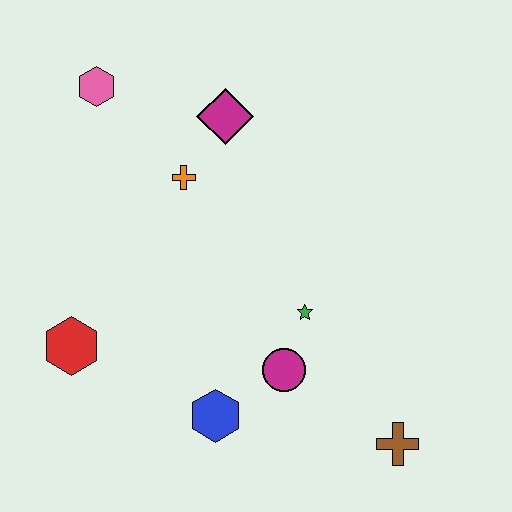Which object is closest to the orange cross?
The magenta diamond is closest to the orange cross.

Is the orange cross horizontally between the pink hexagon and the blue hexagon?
Yes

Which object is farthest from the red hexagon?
The brown cross is farthest from the red hexagon.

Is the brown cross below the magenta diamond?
Yes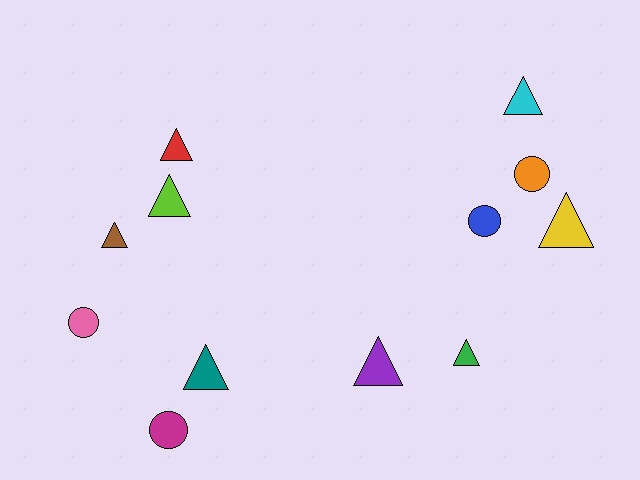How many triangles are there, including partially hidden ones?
There are 8 triangles.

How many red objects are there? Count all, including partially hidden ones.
There is 1 red object.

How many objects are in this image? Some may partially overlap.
There are 12 objects.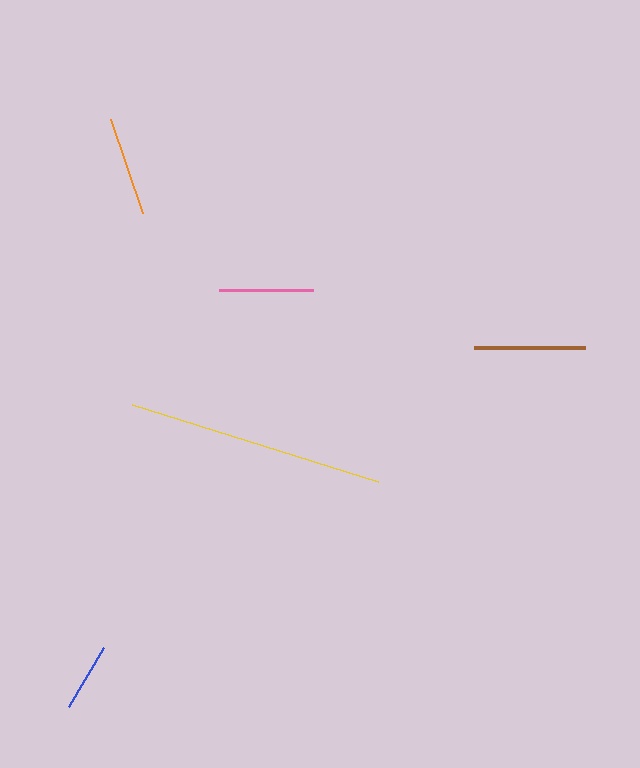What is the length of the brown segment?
The brown segment is approximately 111 pixels long.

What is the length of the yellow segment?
The yellow segment is approximately 258 pixels long.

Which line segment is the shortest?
The blue line is the shortest at approximately 69 pixels.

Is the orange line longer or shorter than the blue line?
The orange line is longer than the blue line.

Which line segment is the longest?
The yellow line is the longest at approximately 258 pixels.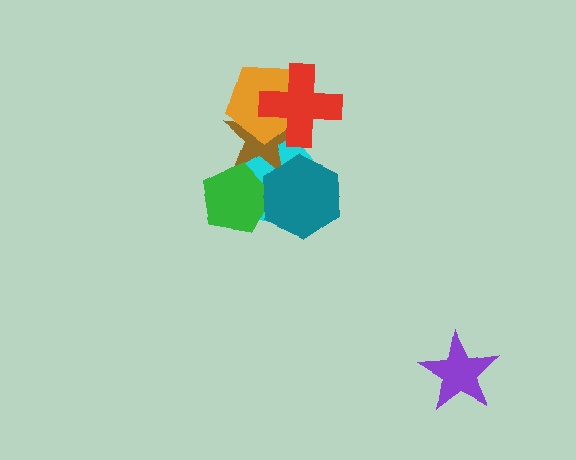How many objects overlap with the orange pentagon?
2 objects overlap with the orange pentagon.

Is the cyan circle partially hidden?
Yes, it is partially covered by another shape.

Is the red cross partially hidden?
No, no other shape covers it.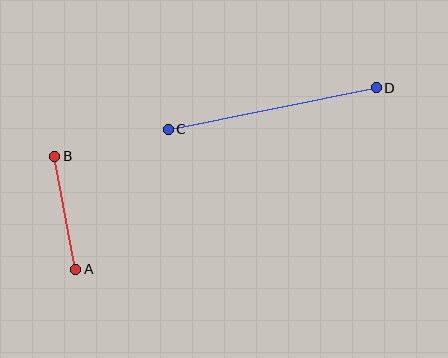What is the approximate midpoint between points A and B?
The midpoint is at approximately (65, 213) pixels.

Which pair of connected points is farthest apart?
Points C and D are farthest apart.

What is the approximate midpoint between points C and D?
The midpoint is at approximately (272, 108) pixels.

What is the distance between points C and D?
The distance is approximately 212 pixels.